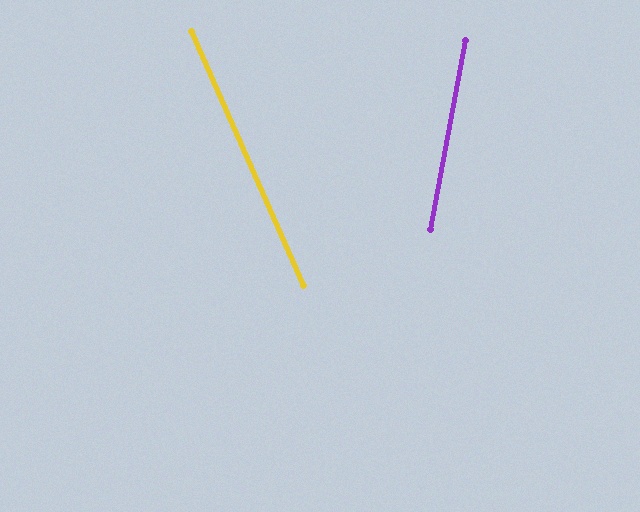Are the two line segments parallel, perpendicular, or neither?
Neither parallel nor perpendicular — they differ by about 34°.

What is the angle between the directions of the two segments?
Approximately 34 degrees.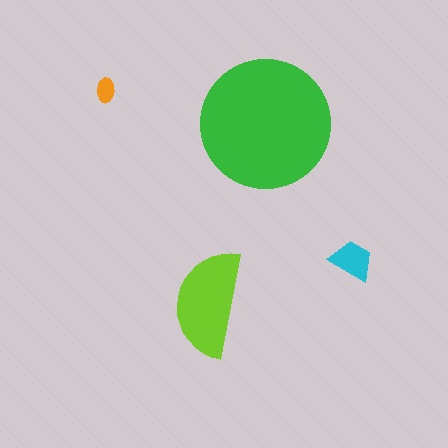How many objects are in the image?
There are 4 objects in the image.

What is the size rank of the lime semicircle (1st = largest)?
2nd.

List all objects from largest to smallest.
The green circle, the lime semicircle, the cyan trapezoid, the orange ellipse.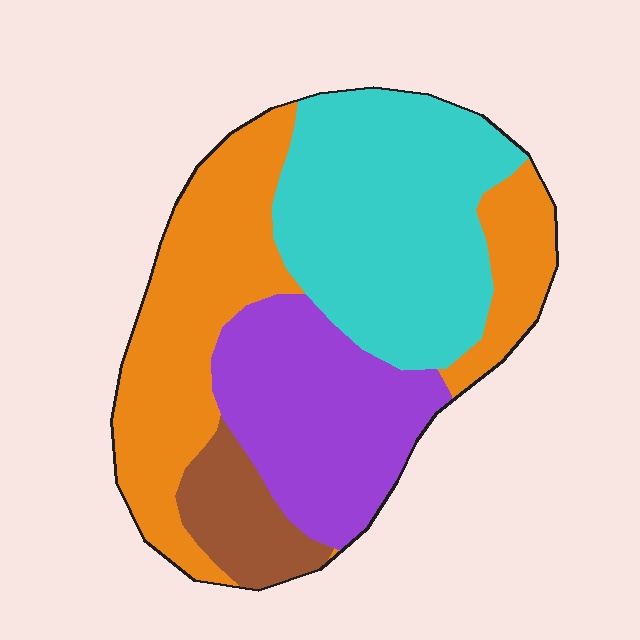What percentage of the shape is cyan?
Cyan takes up between a sixth and a third of the shape.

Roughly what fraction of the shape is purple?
Purple covers around 25% of the shape.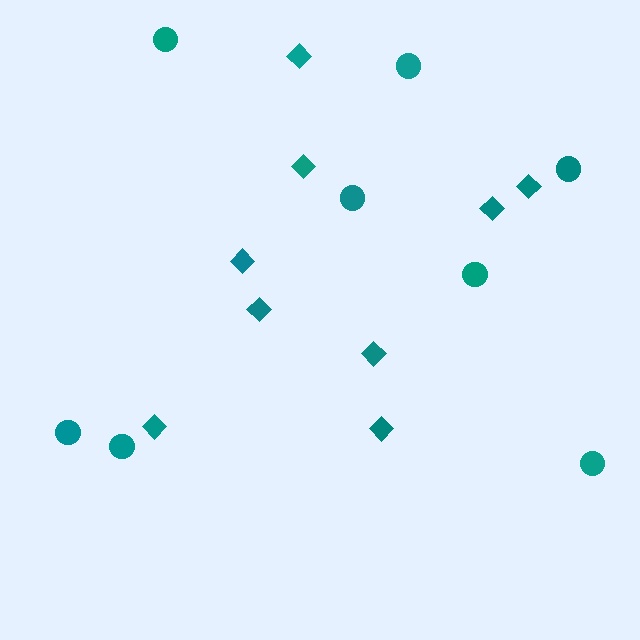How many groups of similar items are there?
There are 2 groups: one group of diamonds (9) and one group of circles (8).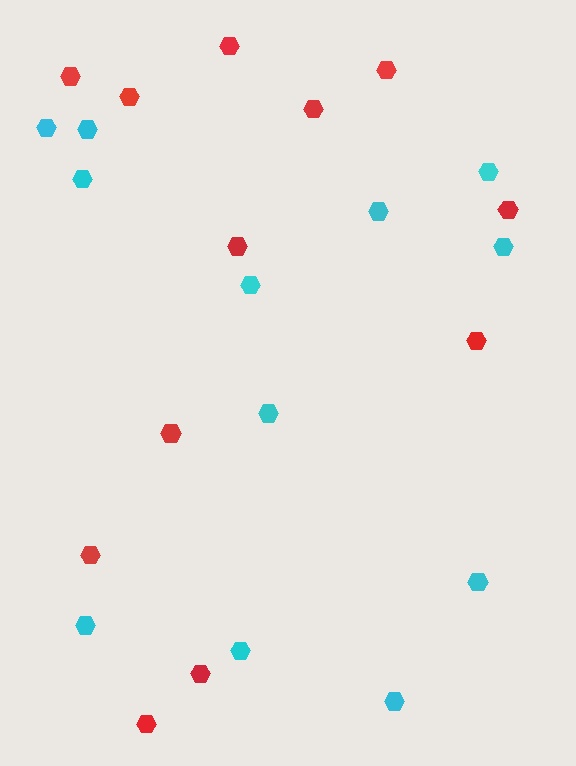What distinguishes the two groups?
There are 2 groups: one group of red hexagons (12) and one group of cyan hexagons (12).